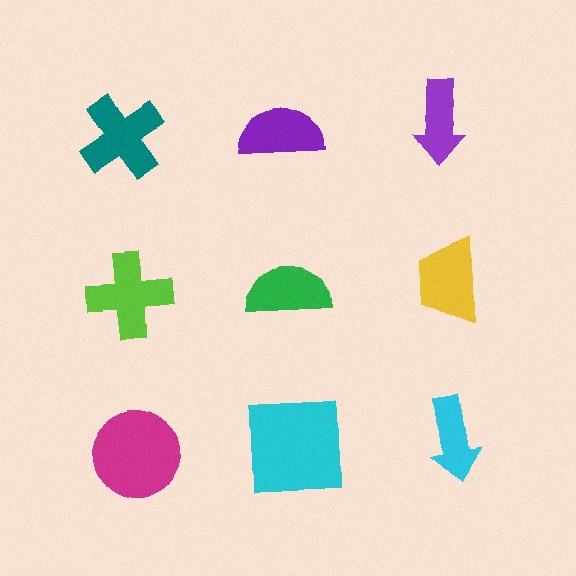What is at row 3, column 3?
A cyan arrow.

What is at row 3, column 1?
A magenta circle.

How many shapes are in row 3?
3 shapes.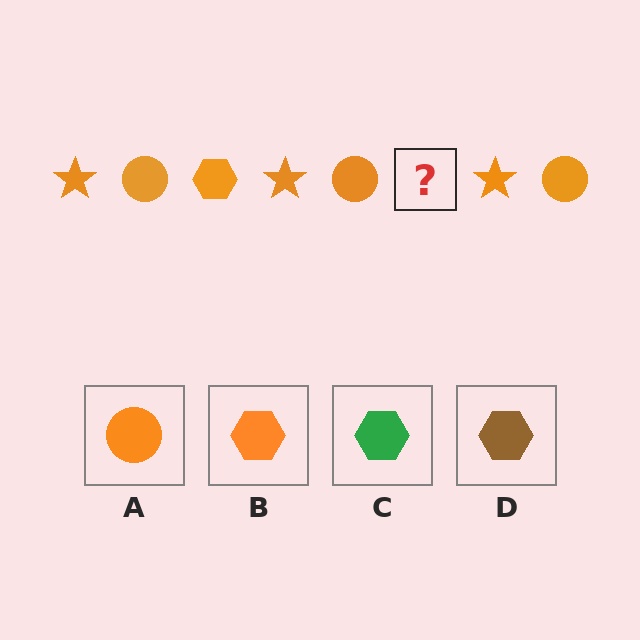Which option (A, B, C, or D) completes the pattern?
B.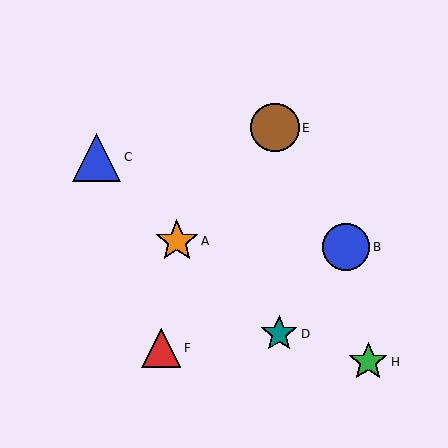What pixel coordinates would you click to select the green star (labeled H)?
Click at (368, 362) to select the green star H.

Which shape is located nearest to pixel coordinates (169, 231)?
The orange star (labeled A) at (177, 241) is nearest to that location.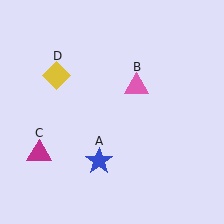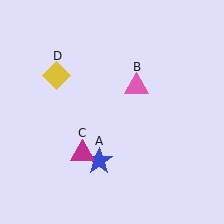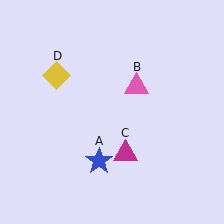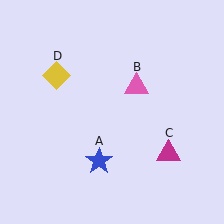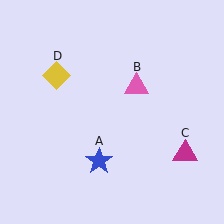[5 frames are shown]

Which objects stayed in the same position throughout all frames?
Blue star (object A) and pink triangle (object B) and yellow diamond (object D) remained stationary.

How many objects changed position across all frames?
1 object changed position: magenta triangle (object C).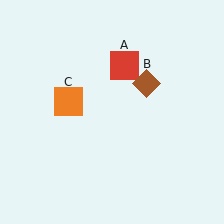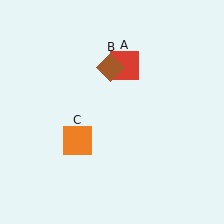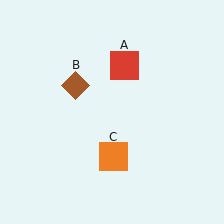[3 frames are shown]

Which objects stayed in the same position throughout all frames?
Red square (object A) remained stationary.